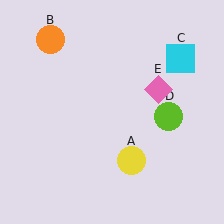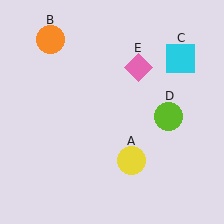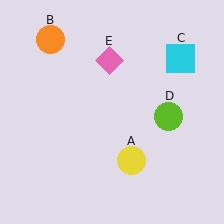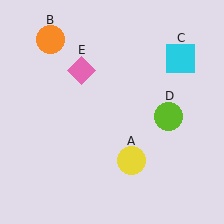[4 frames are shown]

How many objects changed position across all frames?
1 object changed position: pink diamond (object E).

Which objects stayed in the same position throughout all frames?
Yellow circle (object A) and orange circle (object B) and cyan square (object C) and lime circle (object D) remained stationary.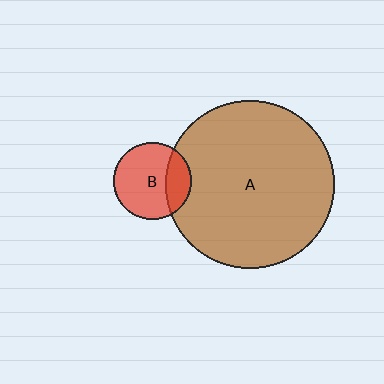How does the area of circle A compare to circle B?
Approximately 4.7 times.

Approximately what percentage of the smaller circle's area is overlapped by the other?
Approximately 25%.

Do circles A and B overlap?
Yes.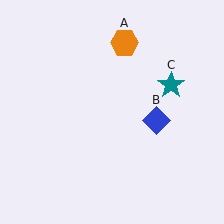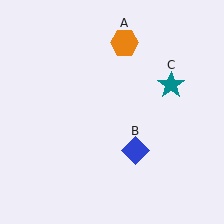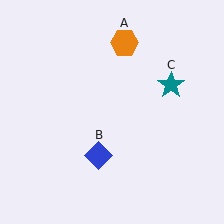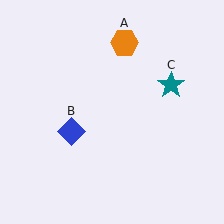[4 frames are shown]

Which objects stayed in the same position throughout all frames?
Orange hexagon (object A) and teal star (object C) remained stationary.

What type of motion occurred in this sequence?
The blue diamond (object B) rotated clockwise around the center of the scene.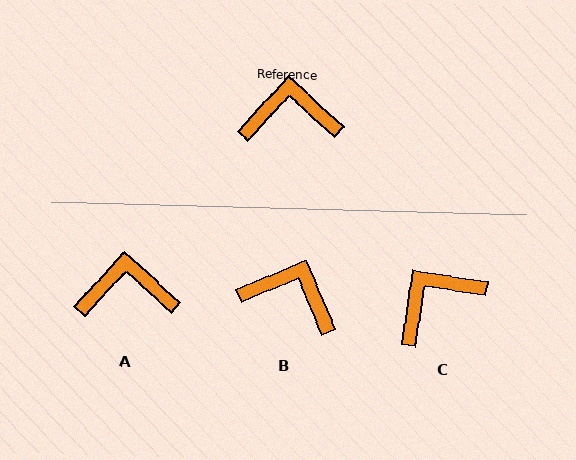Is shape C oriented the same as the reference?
No, it is off by about 34 degrees.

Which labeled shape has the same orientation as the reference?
A.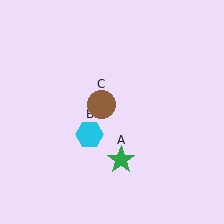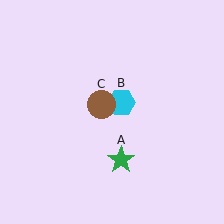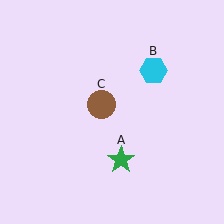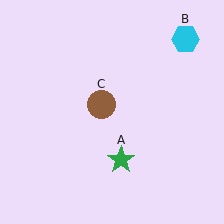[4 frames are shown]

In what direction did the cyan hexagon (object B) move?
The cyan hexagon (object B) moved up and to the right.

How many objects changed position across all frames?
1 object changed position: cyan hexagon (object B).